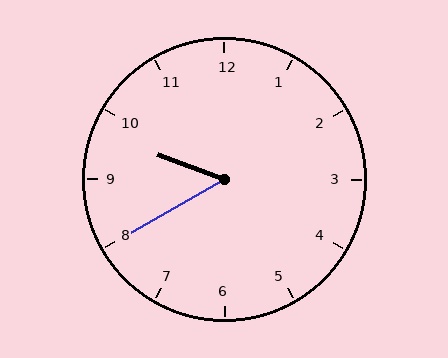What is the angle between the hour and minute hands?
Approximately 50 degrees.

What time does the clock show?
9:40.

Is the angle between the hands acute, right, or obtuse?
It is acute.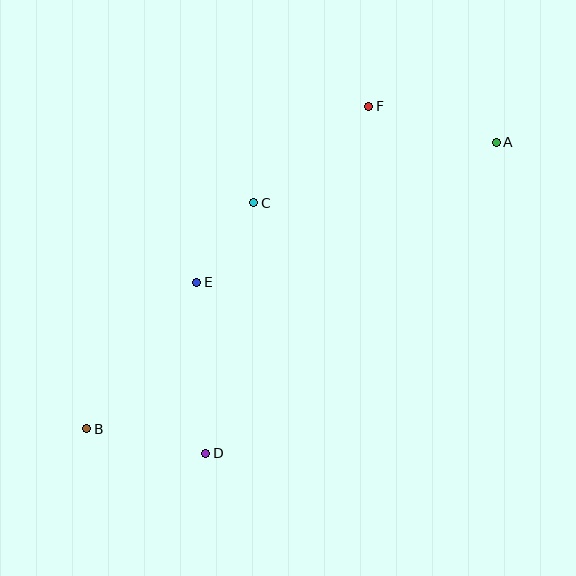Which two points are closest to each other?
Points C and E are closest to each other.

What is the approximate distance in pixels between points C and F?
The distance between C and F is approximately 150 pixels.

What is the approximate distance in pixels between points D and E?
The distance between D and E is approximately 171 pixels.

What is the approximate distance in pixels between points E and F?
The distance between E and F is approximately 246 pixels.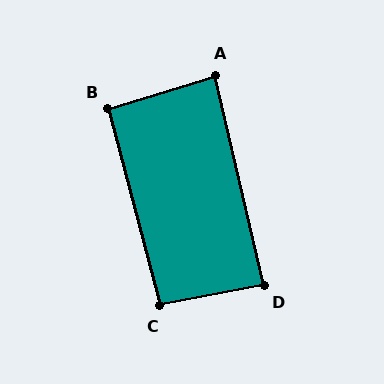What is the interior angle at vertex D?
Approximately 88 degrees (approximately right).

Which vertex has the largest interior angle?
C, at approximately 94 degrees.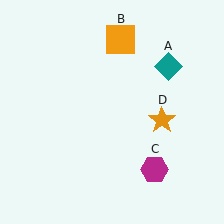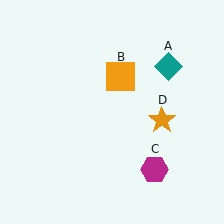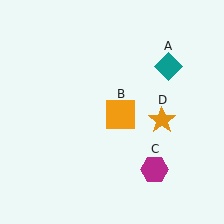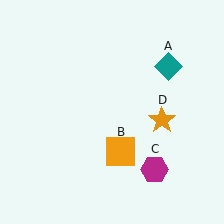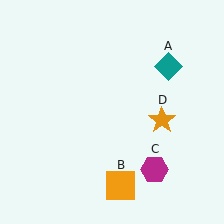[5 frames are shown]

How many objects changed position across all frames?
1 object changed position: orange square (object B).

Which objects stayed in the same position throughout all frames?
Teal diamond (object A) and magenta hexagon (object C) and orange star (object D) remained stationary.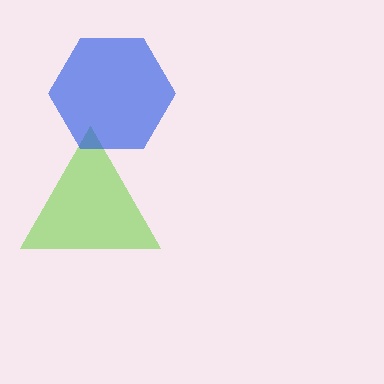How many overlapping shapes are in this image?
There are 2 overlapping shapes in the image.